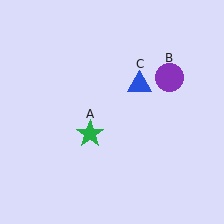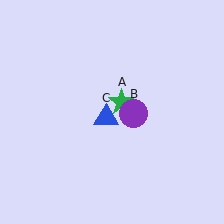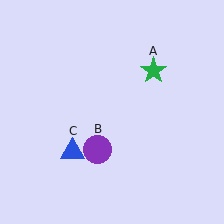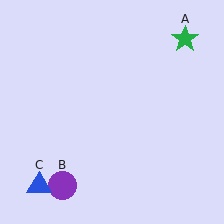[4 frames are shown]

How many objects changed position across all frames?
3 objects changed position: green star (object A), purple circle (object B), blue triangle (object C).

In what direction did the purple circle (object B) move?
The purple circle (object B) moved down and to the left.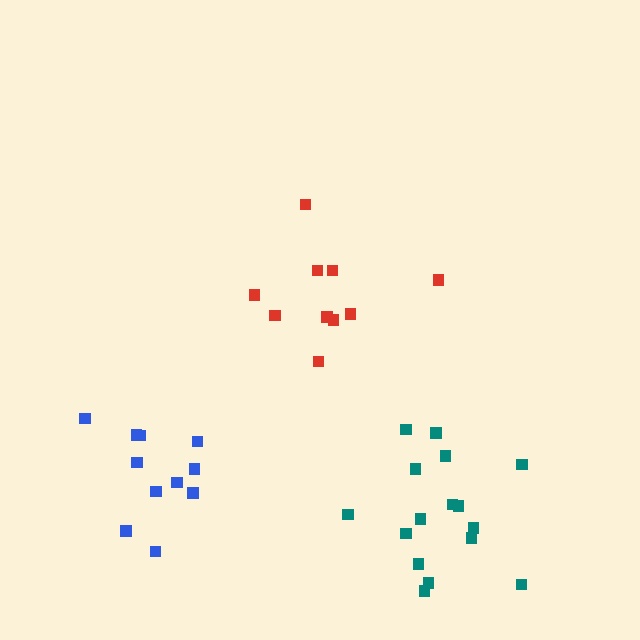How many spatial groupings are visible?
There are 3 spatial groupings.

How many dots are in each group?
Group 1: 16 dots, Group 2: 10 dots, Group 3: 11 dots (37 total).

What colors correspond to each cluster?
The clusters are colored: teal, red, blue.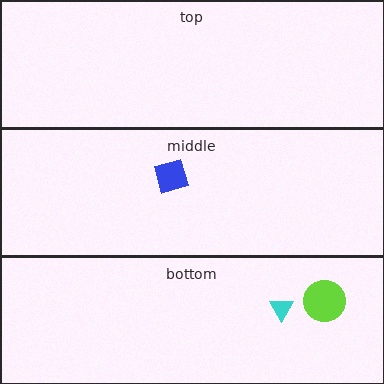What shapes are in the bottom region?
The lime circle, the cyan triangle.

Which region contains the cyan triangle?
The bottom region.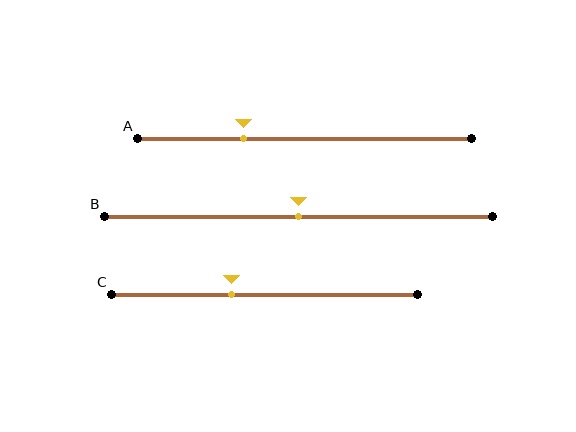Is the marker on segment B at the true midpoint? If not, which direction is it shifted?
Yes, the marker on segment B is at the true midpoint.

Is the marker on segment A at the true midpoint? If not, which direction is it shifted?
No, the marker on segment A is shifted to the left by about 18% of the segment length.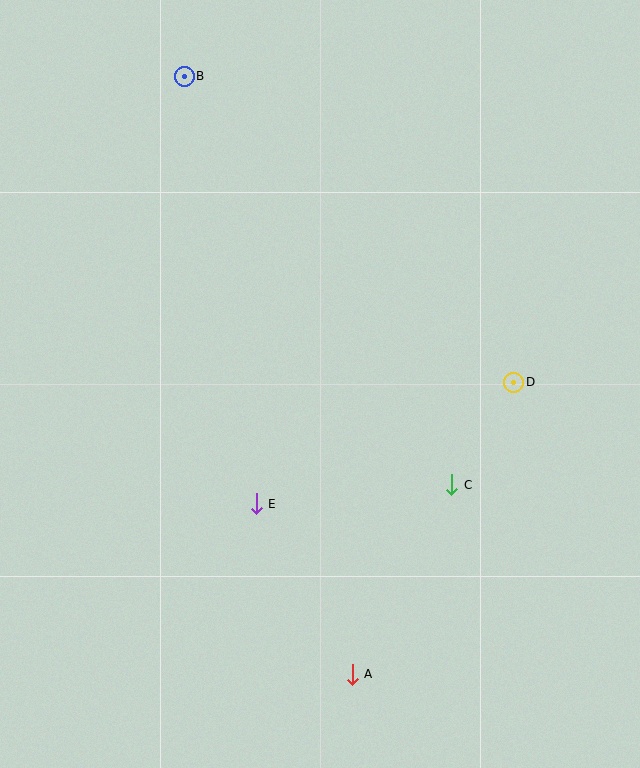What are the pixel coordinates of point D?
Point D is at (514, 382).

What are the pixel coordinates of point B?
Point B is at (184, 76).